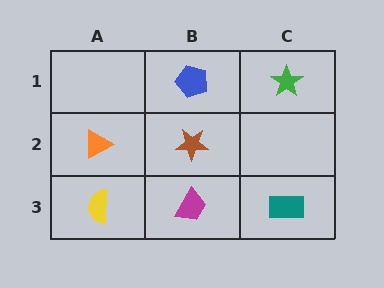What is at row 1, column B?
A blue pentagon.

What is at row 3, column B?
A magenta trapezoid.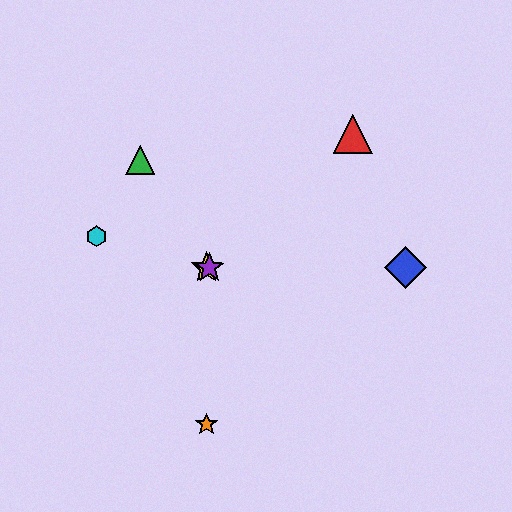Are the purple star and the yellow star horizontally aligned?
Yes, both are at y≈268.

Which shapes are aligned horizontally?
The blue diamond, the yellow star, the purple star are aligned horizontally.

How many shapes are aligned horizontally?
3 shapes (the blue diamond, the yellow star, the purple star) are aligned horizontally.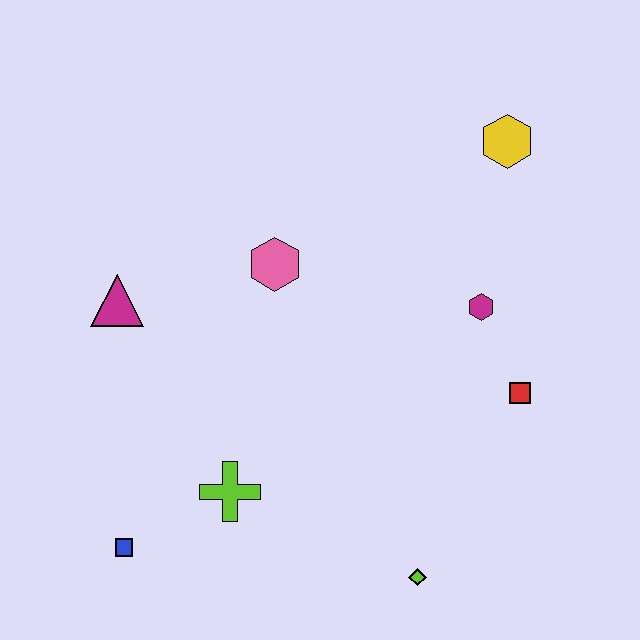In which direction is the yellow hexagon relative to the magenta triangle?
The yellow hexagon is to the right of the magenta triangle.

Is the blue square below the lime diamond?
No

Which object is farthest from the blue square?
The yellow hexagon is farthest from the blue square.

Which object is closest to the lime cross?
The blue square is closest to the lime cross.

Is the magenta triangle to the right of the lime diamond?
No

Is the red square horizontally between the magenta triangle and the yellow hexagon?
No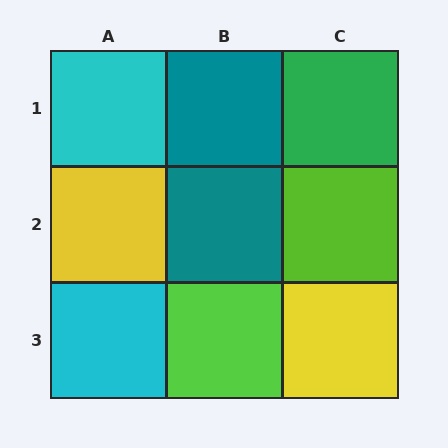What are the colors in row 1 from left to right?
Cyan, teal, green.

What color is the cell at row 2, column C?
Lime.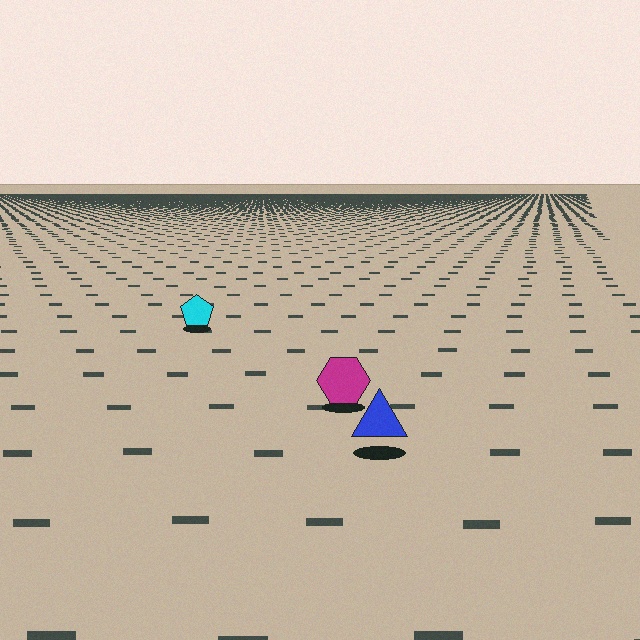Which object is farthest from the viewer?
The cyan pentagon is farthest from the viewer. It appears smaller and the ground texture around it is denser.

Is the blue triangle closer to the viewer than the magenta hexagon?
Yes. The blue triangle is closer — you can tell from the texture gradient: the ground texture is coarser near it.